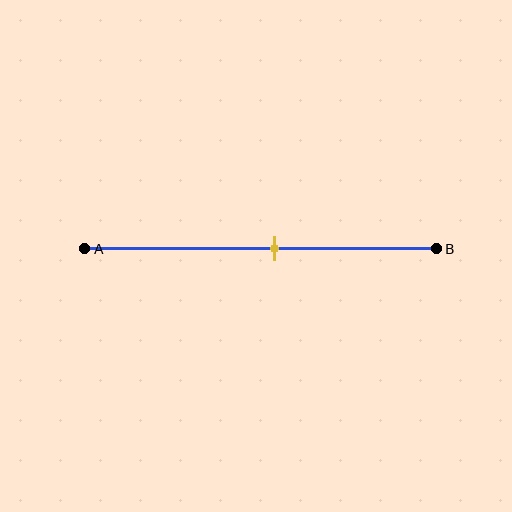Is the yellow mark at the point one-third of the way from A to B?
No, the mark is at about 55% from A, not at the 33% one-third point.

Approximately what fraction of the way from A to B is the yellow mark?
The yellow mark is approximately 55% of the way from A to B.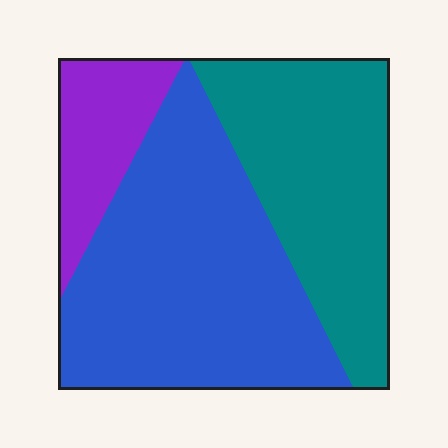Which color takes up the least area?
Purple, at roughly 15%.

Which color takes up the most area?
Blue, at roughly 50%.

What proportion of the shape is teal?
Teal covers 36% of the shape.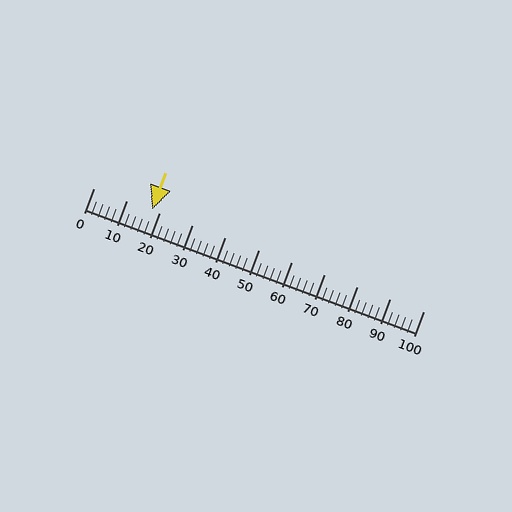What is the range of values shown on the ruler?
The ruler shows values from 0 to 100.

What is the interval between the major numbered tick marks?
The major tick marks are spaced 10 units apart.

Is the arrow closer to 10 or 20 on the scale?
The arrow is closer to 20.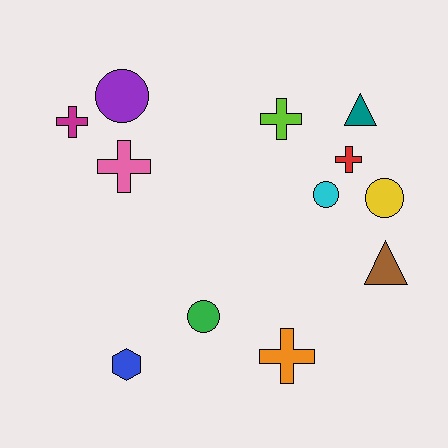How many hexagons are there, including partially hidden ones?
There is 1 hexagon.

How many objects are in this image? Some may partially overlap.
There are 12 objects.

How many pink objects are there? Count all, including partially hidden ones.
There is 1 pink object.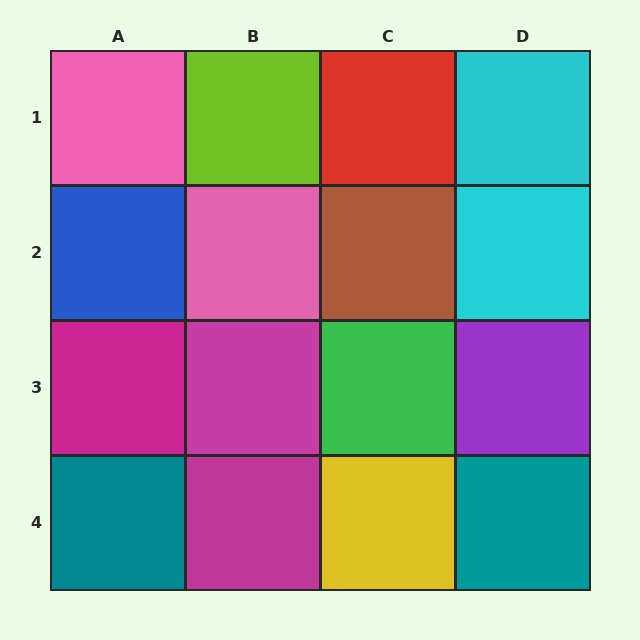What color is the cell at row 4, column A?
Teal.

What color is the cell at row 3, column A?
Magenta.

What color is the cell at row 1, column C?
Red.